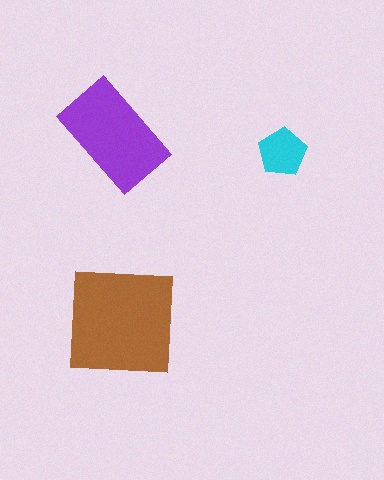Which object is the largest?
The brown square.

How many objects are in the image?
There are 3 objects in the image.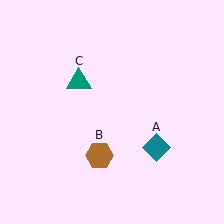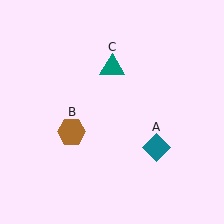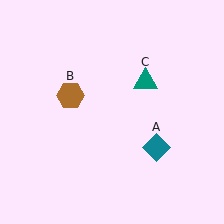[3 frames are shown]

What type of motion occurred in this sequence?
The brown hexagon (object B), teal triangle (object C) rotated clockwise around the center of the scene.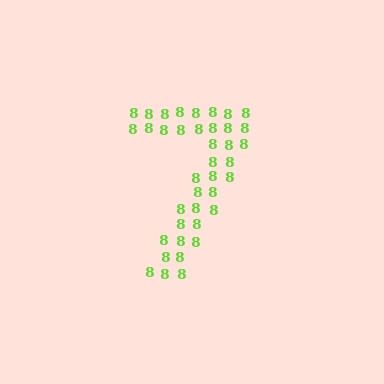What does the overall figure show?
The overall figure shows the digit 7.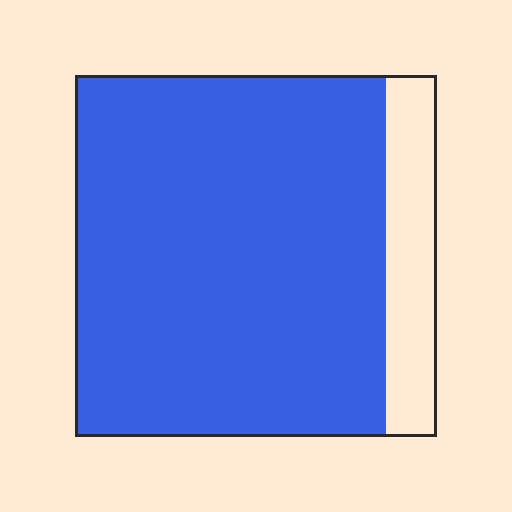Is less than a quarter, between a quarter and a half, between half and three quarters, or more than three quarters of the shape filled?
More than three quarters.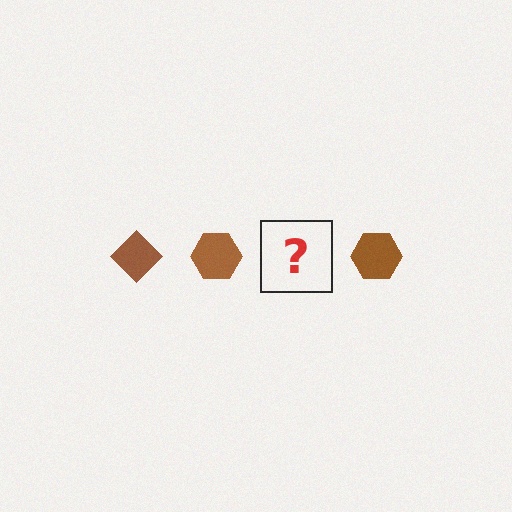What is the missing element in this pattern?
The missing element is a brown diamond.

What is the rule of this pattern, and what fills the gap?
The rule is that the pattern cycles through diamond, hexagon shapes in brown. The gap should be filled with a brown diamond.